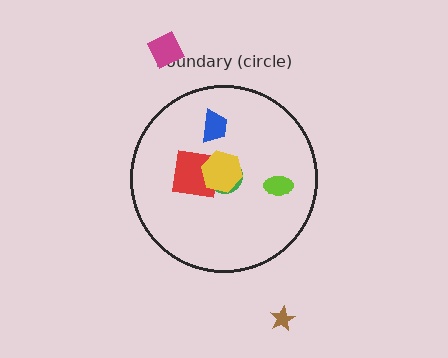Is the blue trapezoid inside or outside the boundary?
Inside.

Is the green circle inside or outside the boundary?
Inside.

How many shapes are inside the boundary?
5 inside, 2 outside.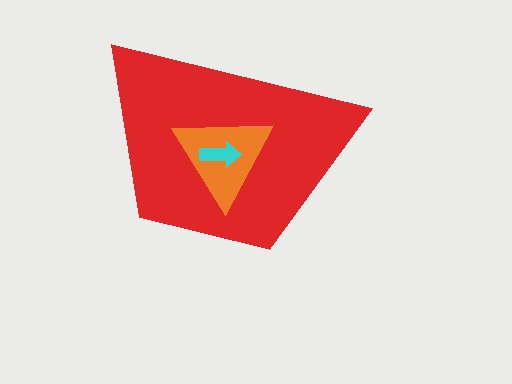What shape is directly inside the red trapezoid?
The orange triangle.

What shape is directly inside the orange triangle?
The cyan arrow.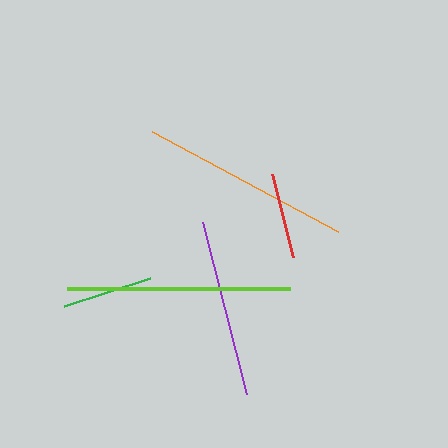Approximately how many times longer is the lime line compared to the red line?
The lime line is approximately 2.6 times the length of the red line.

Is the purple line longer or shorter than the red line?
The purple line is longer than the red line.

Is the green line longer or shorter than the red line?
The green line is longer than the red line.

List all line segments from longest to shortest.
From longest to shortest: lime, orange, purple, green, red.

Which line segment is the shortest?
The red line is the shortest at approximately 86 pixels.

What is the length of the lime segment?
The lime segment is approximately 223 pixels long.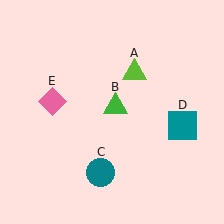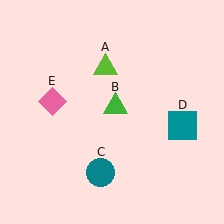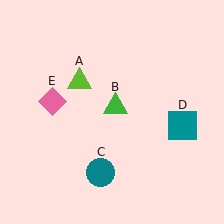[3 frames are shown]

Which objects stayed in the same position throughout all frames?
Green triangle (object B) and teal circle (object C) and teal square (object D) and pink diamond (object E) remained stationary.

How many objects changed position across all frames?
1 object changed position: lime triangle (object A).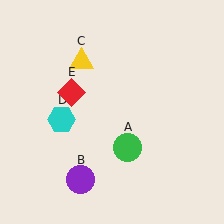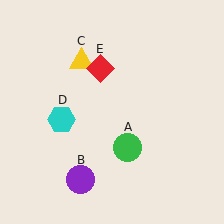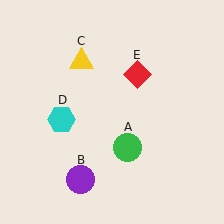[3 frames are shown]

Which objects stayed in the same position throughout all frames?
Green circle (object A) and purple circle (object B) and yellow triangle (object C) and cyan hexagon (object D) remained stationary.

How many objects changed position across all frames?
1 object changed position: red diamond (object E).